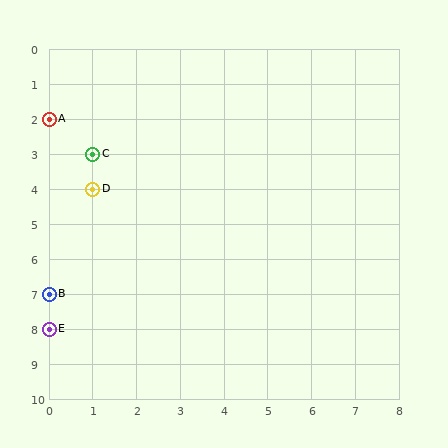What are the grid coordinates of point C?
Point C is at grid coordinates (1, 3).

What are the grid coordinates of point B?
Point B is at grid coordinates (0, 7).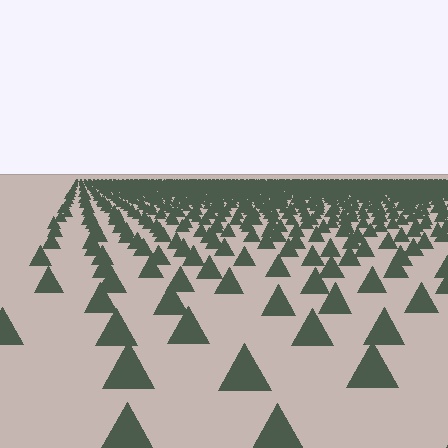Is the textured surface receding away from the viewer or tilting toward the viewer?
The surface is receding away from the viewer. Texture elements get smaller and denser toward the top.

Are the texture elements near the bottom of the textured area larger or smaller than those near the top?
Larger. Near the bottom, elements are closer to the viewer and appear at a bigger on-screen size.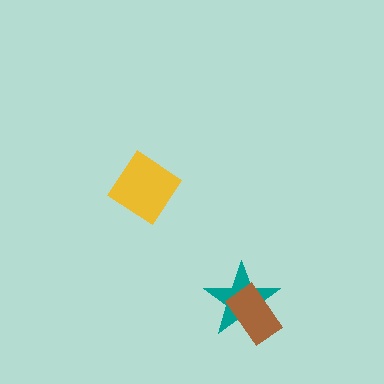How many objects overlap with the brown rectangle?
1 object overlaps with the brown rectangle.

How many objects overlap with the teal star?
1 object overlaps with the teal star.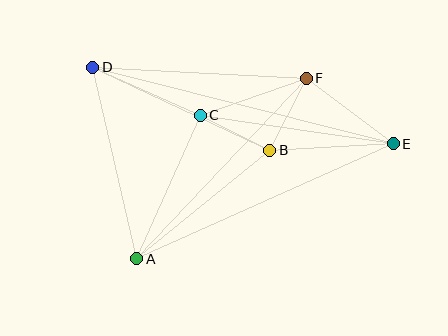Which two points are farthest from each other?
Points D and E are farthest from each other.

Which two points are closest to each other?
Points B and C are closest to each other.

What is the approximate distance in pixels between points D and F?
The distance between D and F is approximately 214 pixels.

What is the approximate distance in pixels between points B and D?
The distance between B and D is approximately 195 pixels.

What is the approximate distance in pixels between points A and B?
The distance between A and B is approximately 171 pixels.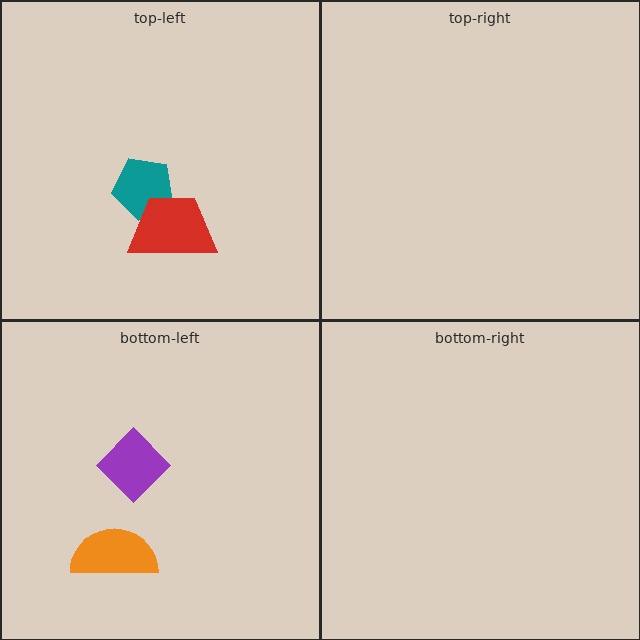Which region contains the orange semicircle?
The bottom-left region.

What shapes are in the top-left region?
The teal pentagon, the red trapezoid.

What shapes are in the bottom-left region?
The orange semicircle, the purple diamond.